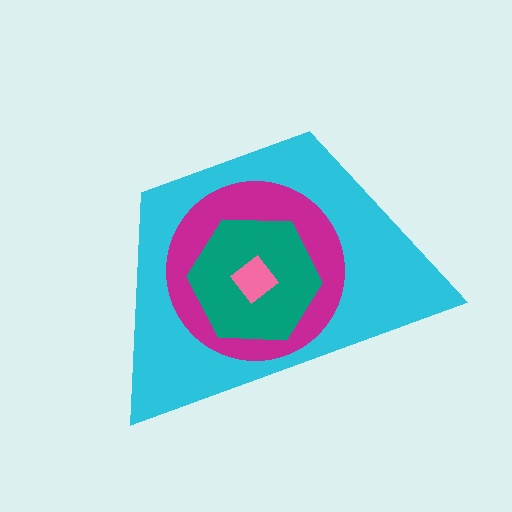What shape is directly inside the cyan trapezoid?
The magenta circle.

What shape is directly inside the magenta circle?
The teal hexagon.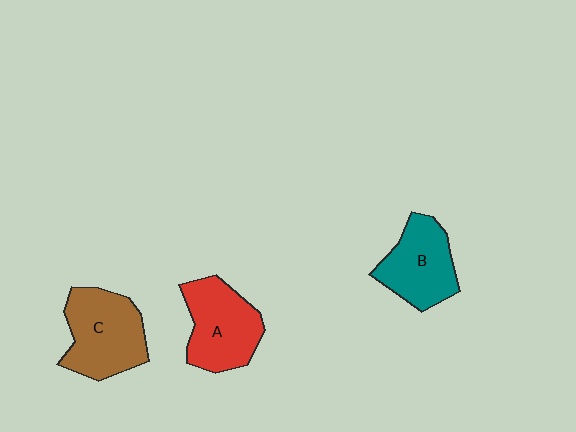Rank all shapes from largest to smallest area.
From largest to smallest: C (brown), A (red), B (teal).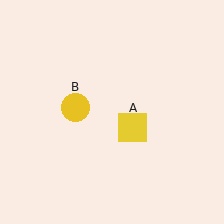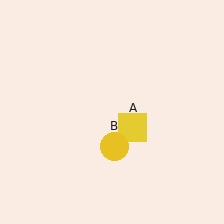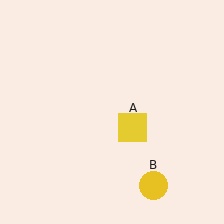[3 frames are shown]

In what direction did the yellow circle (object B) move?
The yellow circle (object B) moved down and to the right.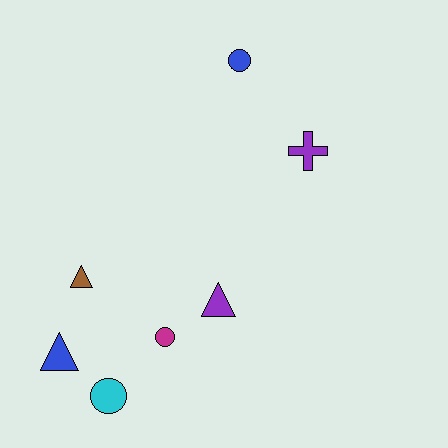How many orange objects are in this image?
There are no orange objects.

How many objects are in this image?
There are 7 objects.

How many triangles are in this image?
There are 3 triangles.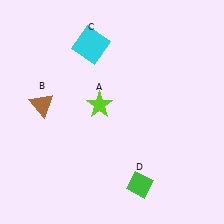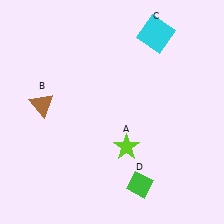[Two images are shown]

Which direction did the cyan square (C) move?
The cyan square (C) moved right.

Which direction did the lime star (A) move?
The lime star (A) moved down.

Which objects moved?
The objects that moved are: the lime star (A), the cyan square (C).